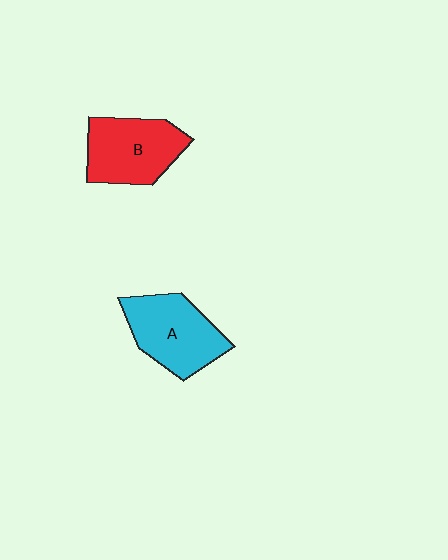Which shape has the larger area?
Shape A (cyan).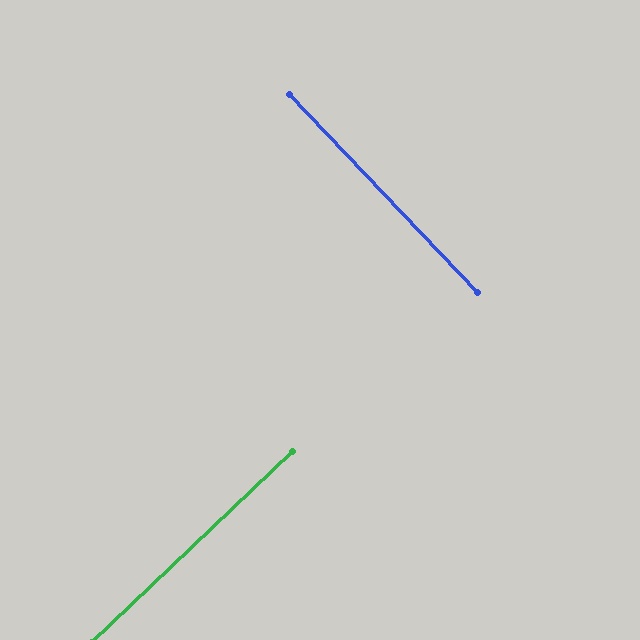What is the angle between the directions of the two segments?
Approximately 90 degrees.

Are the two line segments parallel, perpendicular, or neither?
Perpendicular — they meet at approximately 90°.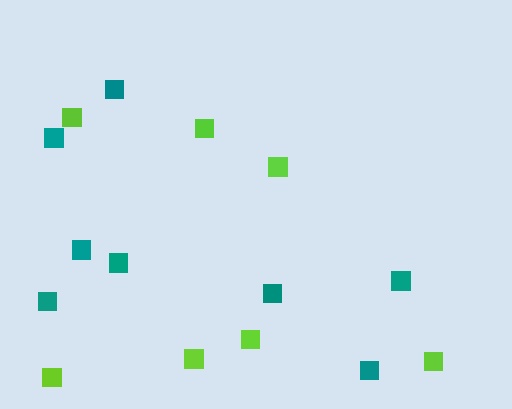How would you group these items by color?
There are 2 groups: one group of teal squares (8) and one group of lime squares (7).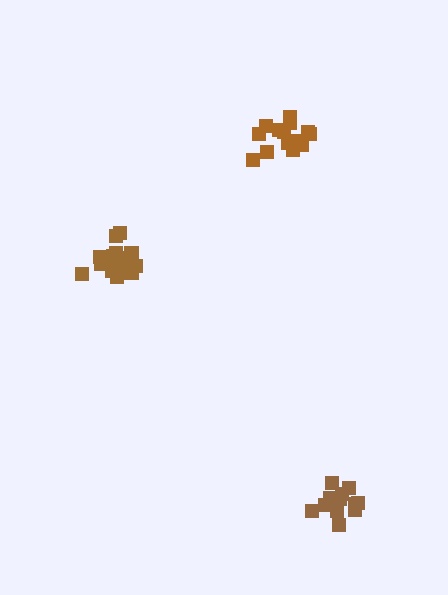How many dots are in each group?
Group 1: 14 dots, Group 2: 14 dots, Group 3: 18 dots (46 total).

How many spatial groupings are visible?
There are 3 spatial groupings.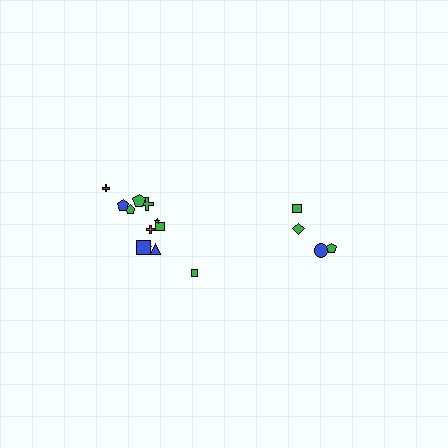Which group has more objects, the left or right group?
The left group.